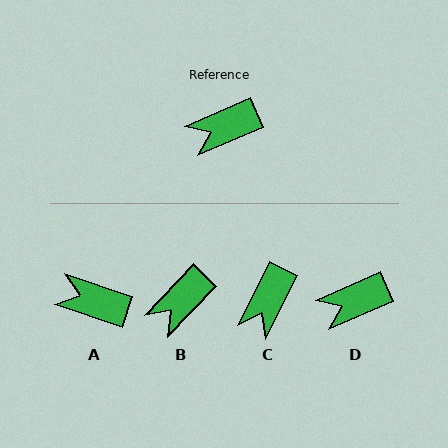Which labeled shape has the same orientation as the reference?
D.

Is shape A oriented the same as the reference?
No, it is off by about 42 degrees.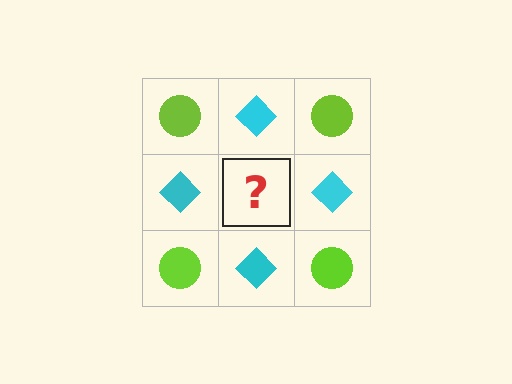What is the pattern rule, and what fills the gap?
The rule is that it alternates lime circle and cyan diamond in a checkerboard pattern. The gap should be filled with a lime circle.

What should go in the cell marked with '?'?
The missing cell should contain a lime circle.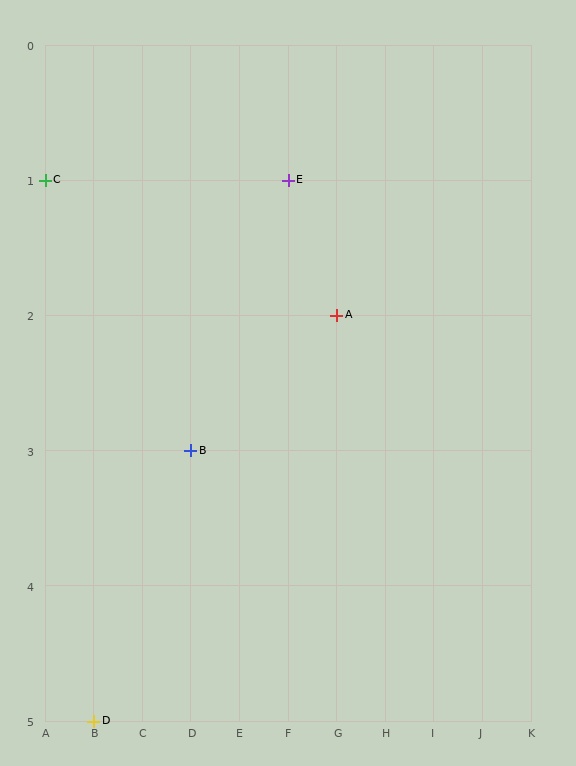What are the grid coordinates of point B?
Point B is at grid coordinates (D, 3).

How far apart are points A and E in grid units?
Points A and E are 1 column and 1 row apart (about 1.4 grid units diagonally).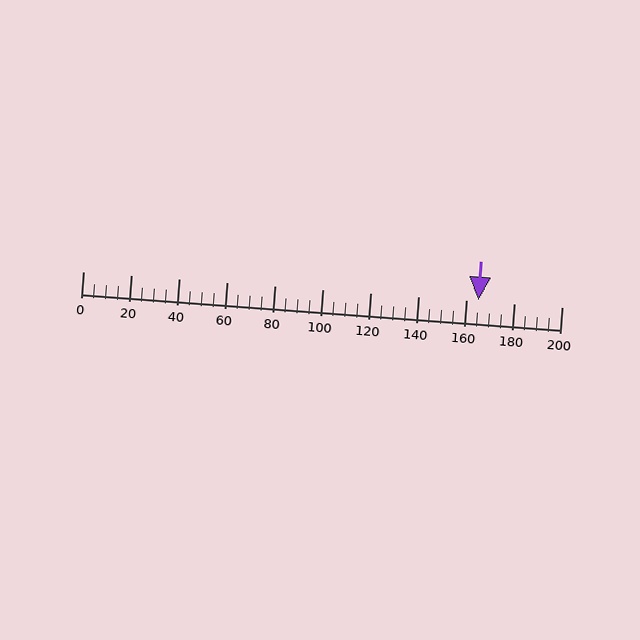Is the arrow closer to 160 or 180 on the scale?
The arrow is closer to 160.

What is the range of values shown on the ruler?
The ruler shows values from 0 to 200.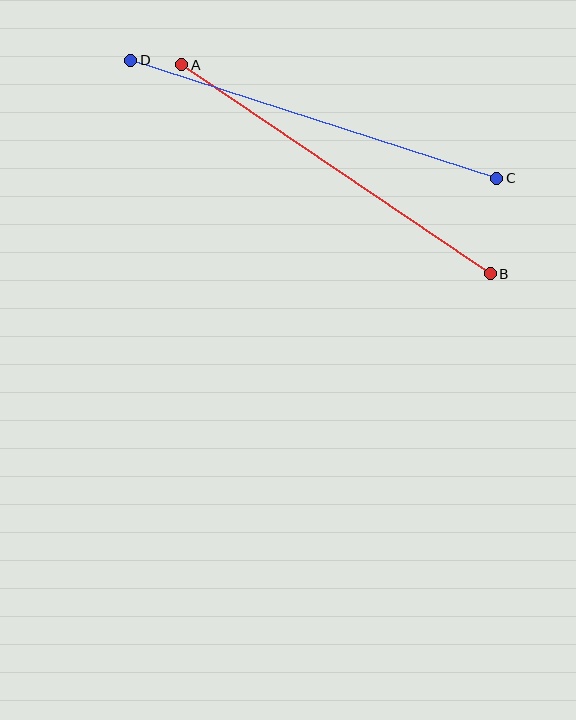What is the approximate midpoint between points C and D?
The midpoint is at approximately (314, 119) pixels.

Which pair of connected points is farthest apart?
Points C and D are farthest apart.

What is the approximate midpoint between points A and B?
The midpoint is at approximately (336, 169) pixels.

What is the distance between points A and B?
The distance is approximately 373 pixels.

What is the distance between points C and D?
The distance is approximately 385 pixels.